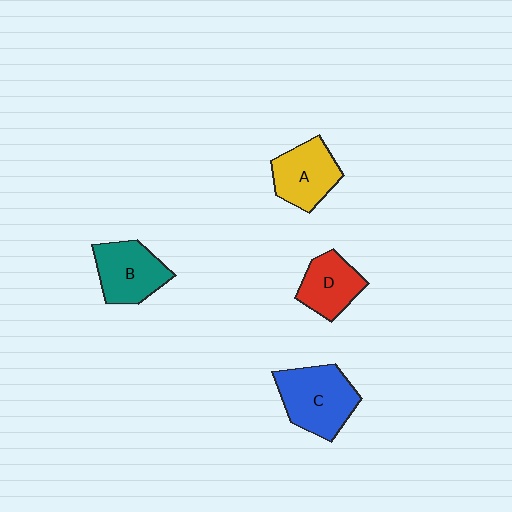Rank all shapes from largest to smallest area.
From largest to smallest: C (blue), B (teal), A (yellow), D (red).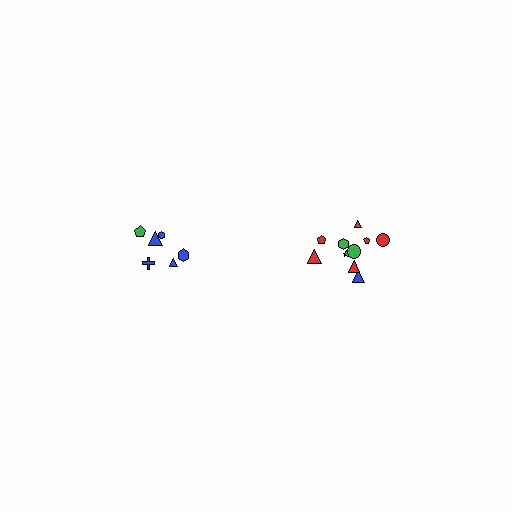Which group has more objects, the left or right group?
The right group.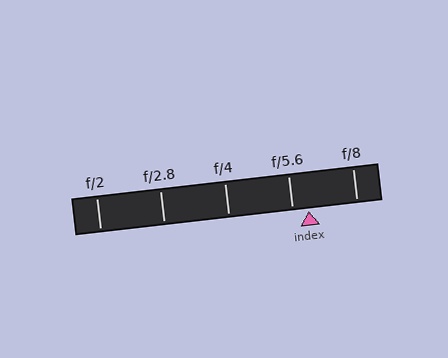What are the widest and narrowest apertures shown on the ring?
The widest aperture shown is f/2 and the narrowest is f/8.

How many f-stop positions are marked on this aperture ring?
There are 5 f-stop positions marked.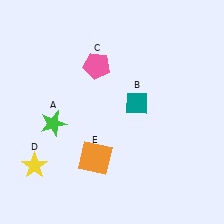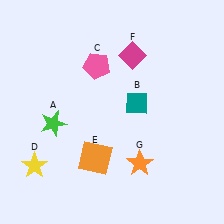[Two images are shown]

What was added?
A magenta diamond (F), an orange star (G) were added in Image 2.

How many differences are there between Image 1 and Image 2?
There are 2 differences between the two images.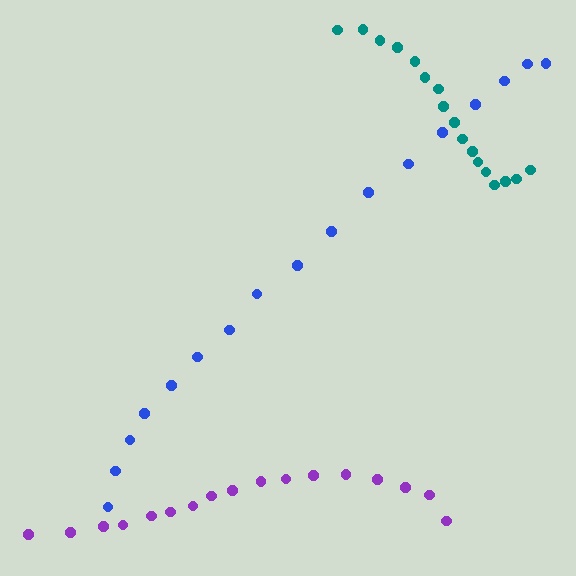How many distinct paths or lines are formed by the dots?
There are 3 distinct paths.